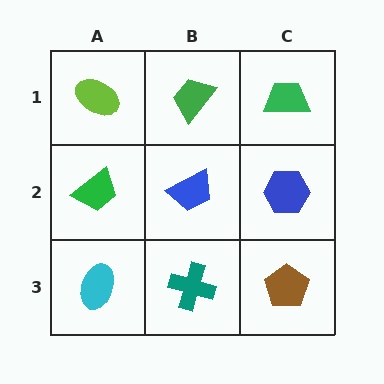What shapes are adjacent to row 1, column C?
A blue hexagon (row 2, column C), a green trapezoid (row 1, column B).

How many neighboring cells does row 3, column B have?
3.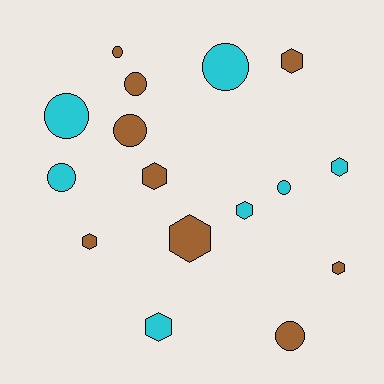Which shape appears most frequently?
Circle, with 8 objects.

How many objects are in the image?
There are 16 objects.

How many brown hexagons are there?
There are 5 brown hexagons.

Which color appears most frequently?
Brown, with 9 objects.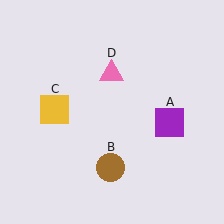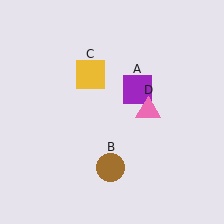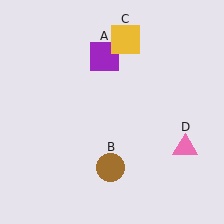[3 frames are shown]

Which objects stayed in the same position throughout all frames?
Brown circle (object B) remained stationary.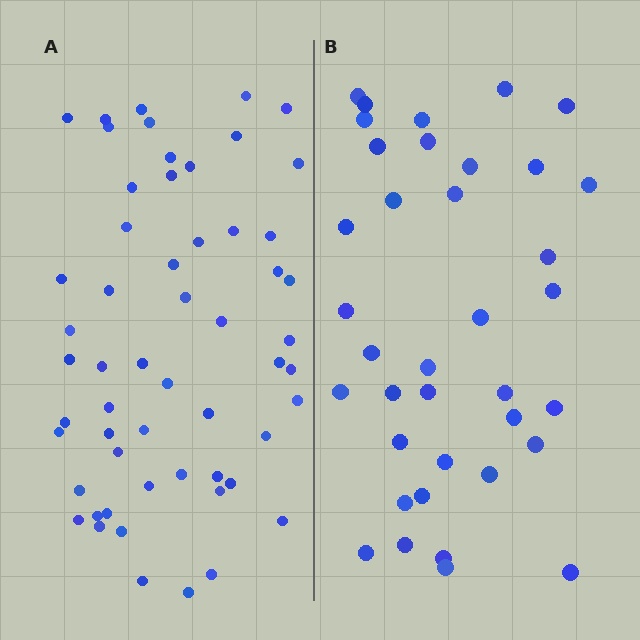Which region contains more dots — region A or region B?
Region A (the left region) has more dots.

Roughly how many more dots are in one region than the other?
Region A has approximately 20 more dots than region B.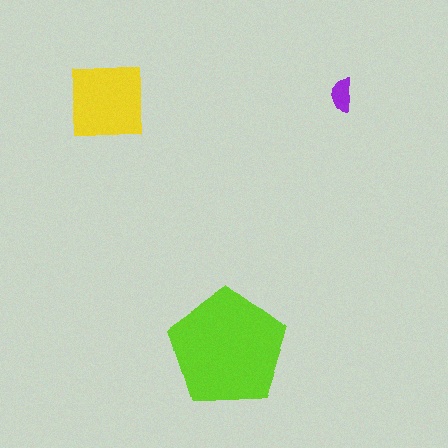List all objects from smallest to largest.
The purple semicircle, the yellow square, the lime pentagon.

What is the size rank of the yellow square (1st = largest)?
2nd.